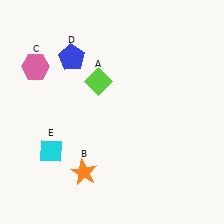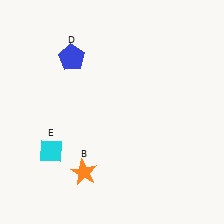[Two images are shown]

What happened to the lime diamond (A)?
The lime diamond (A) was removed in Image 2. It was in the top-left area of Image 1.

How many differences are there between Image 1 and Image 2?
There are 2 differences between the two images.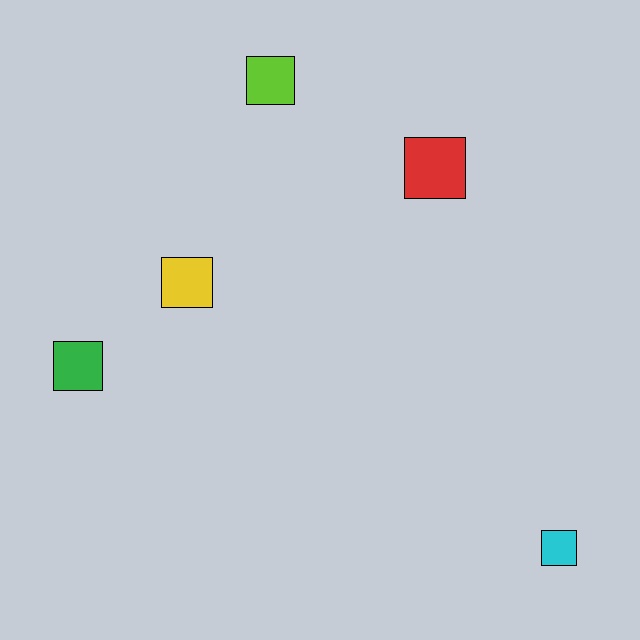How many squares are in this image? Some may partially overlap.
There are 5 squares.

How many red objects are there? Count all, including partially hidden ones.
There is 1 red object.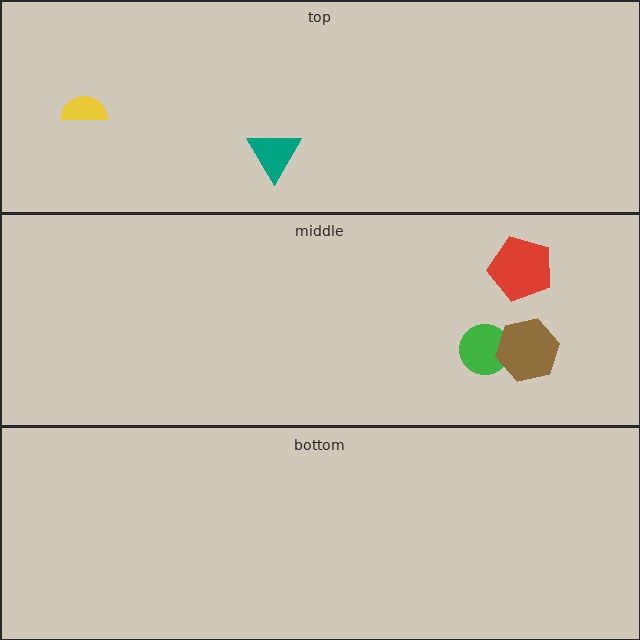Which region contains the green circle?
The middle region.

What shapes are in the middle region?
The green circle, the red pentagon, the brown hexagon.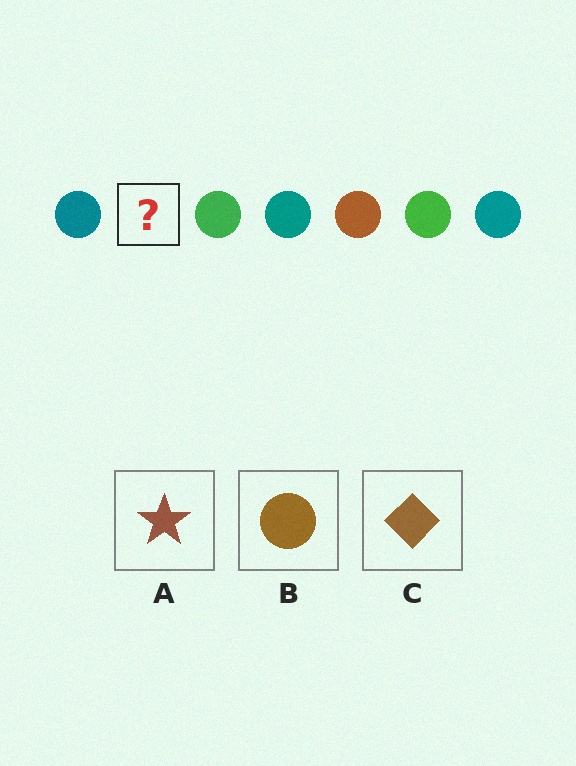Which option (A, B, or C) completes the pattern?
B.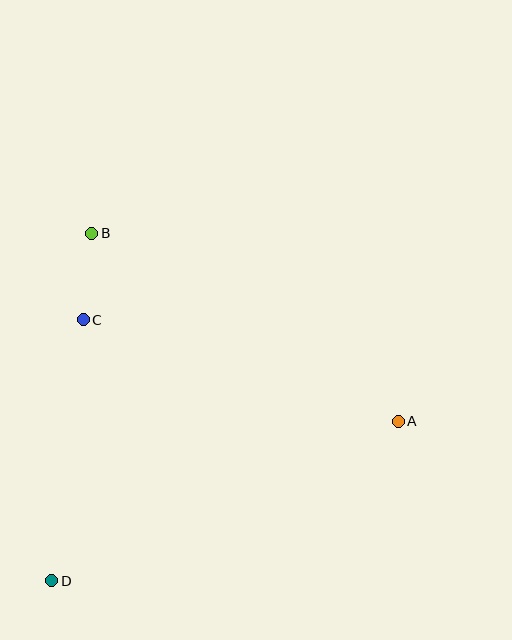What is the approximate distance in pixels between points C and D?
The distance between C and D is approximately 263 pixels.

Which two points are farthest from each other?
Points A and D are farthest from each other.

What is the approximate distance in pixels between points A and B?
The distance between A and B is approximately 360 pixels.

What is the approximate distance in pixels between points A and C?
The distance between A and C is approximately 331 pixels.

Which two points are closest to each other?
Points B and C are closest to each other.